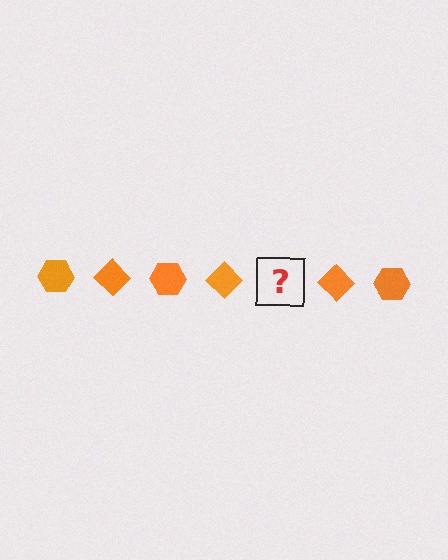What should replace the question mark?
The question mark should be replaced with an orange hexagon.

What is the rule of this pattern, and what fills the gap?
The rule is that the pattern cycles through hexagon, diamond shapes in orange. The gap should be filled with an orange hexagon.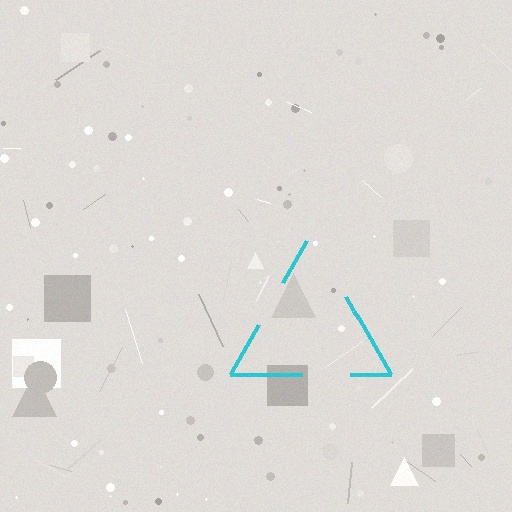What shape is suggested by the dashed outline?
The dashed outline suggests a triangle.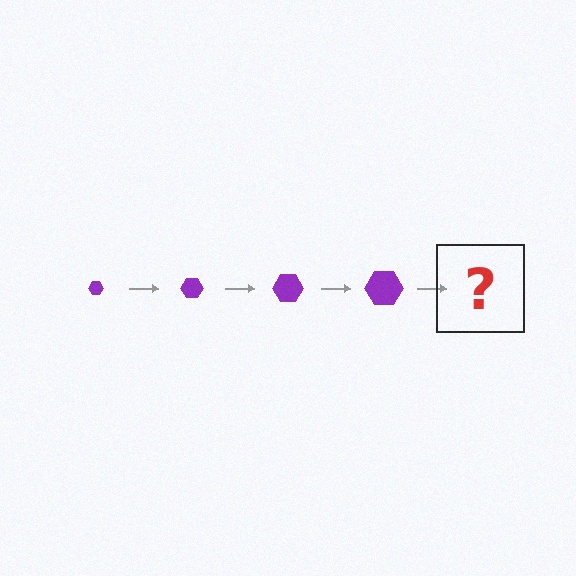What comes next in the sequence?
The next element should be a purple hexagon, larger than the previous one.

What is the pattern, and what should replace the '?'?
The pattern is that the hexagon gets progressively larger each step. The '?' should be a purple hexagon, larger than the previous one.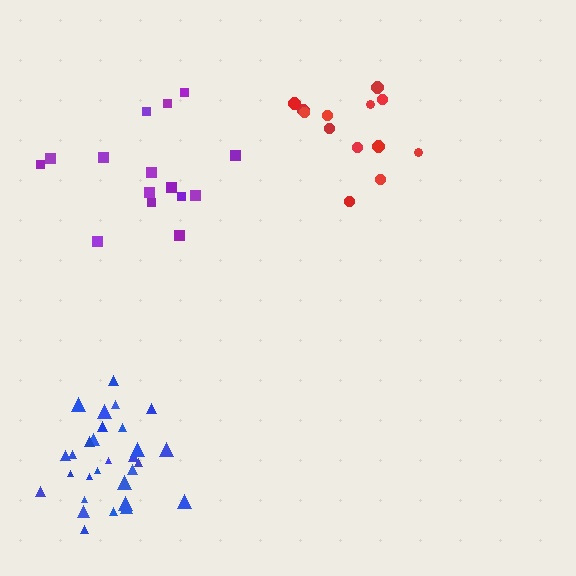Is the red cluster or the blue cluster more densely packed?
Blue.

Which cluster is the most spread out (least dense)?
Purple.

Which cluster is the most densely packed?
Blue.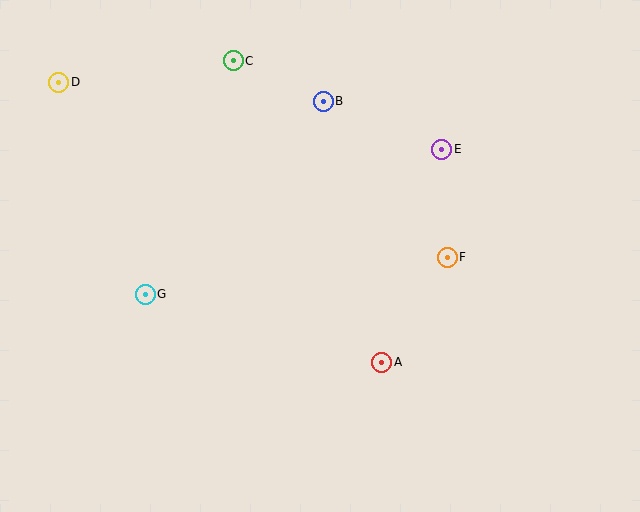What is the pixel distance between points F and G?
The distance between F and G is 304 pixels.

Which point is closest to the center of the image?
Point A at (382, 362) is closest to the center.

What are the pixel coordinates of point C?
Point C is at (233, 61).